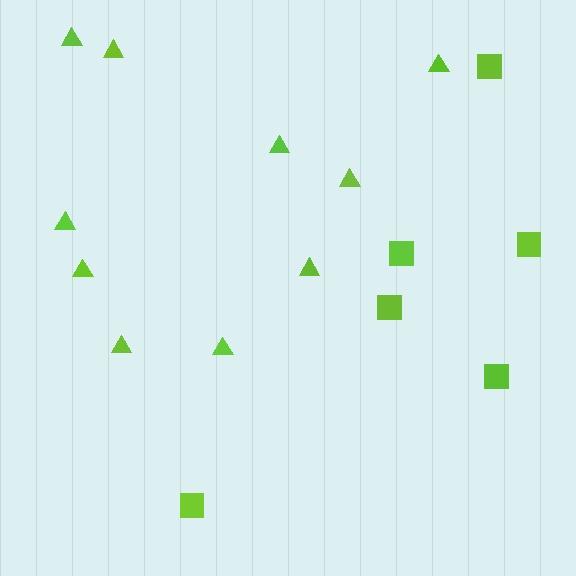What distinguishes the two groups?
There are 2 groups: one group of squares (6) and one group of triangles (10).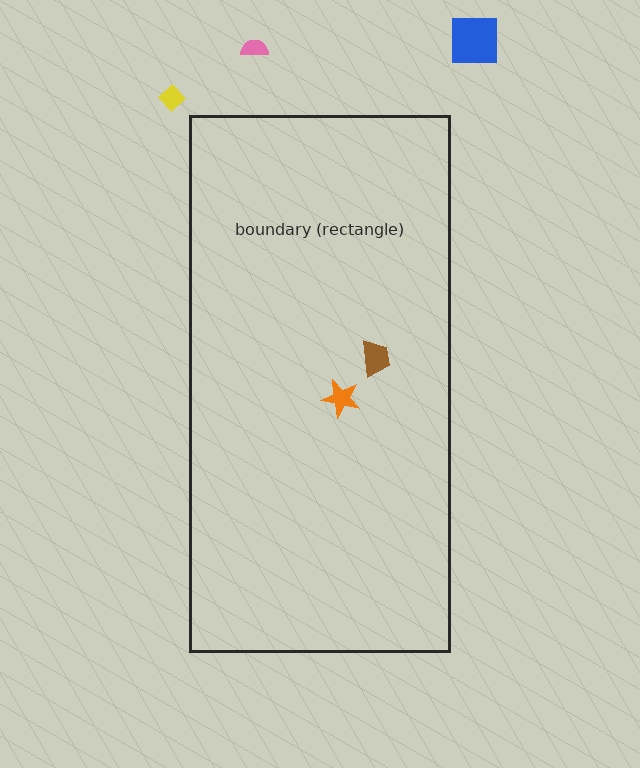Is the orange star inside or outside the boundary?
Inside.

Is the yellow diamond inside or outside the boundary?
Outside.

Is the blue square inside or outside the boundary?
Outside.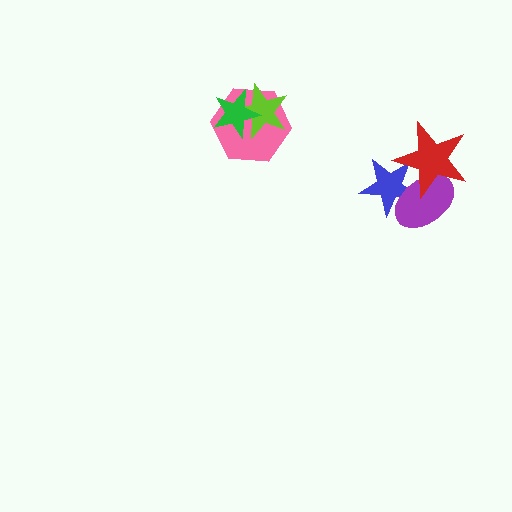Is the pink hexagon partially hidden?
Yes, it is partially covered by another shape.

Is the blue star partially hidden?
Yes, it is partially covered by another shape.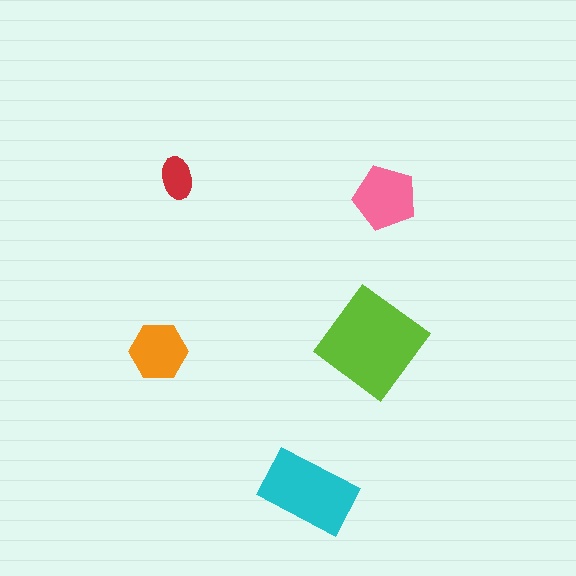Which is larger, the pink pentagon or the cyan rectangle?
The cyan rectangle.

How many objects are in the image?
There are 5 objects in the image.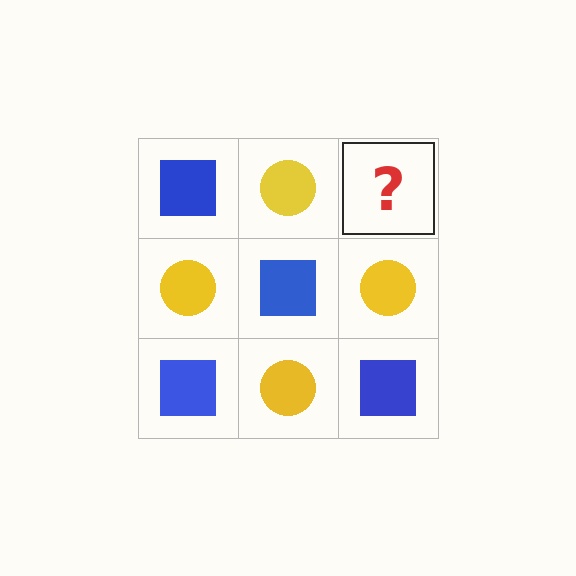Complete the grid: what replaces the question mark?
The question mark should be replaced with a blue square.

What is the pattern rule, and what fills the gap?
The rule is that it alternates blue square and yellow circle in a checkerboard pattern. The gap should be filled with a blue square.